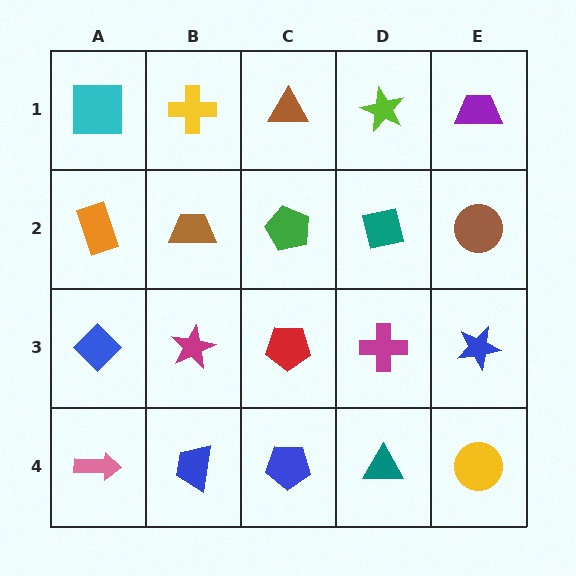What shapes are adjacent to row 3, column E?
A brown circle (row 2, column E), a yellow circle (row 4, column E), a magenta cross (row 3, column D).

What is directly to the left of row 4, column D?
A blue pentagon.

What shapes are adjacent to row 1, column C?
A green pentagon (row 2, column C), a yellow cross (row 1, column B), a lime star (row 1, column D).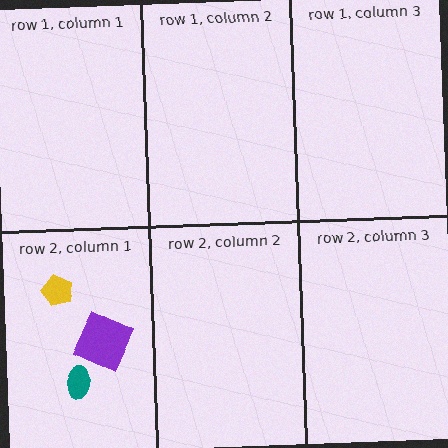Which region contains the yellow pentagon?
The row 2, column 1 region.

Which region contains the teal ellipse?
The row 2, column 1 region.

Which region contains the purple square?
The row 2, column 1 region.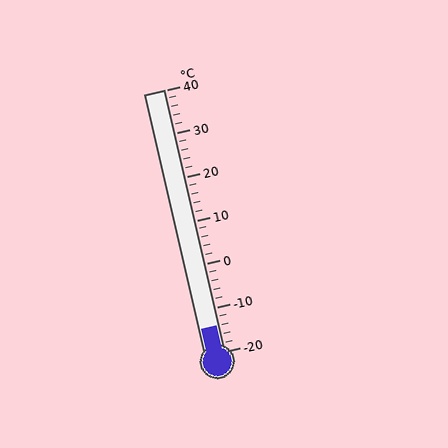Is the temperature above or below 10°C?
The temperature is below 10°C.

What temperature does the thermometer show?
The thermometer shows approximately -14°C.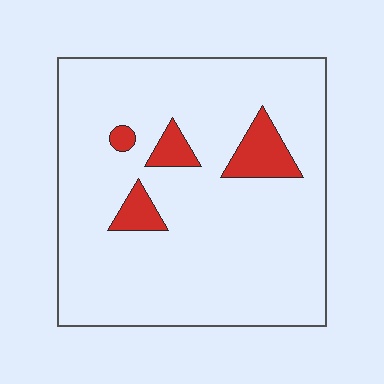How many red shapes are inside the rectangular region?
4.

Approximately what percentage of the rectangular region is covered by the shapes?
Approximately 10%.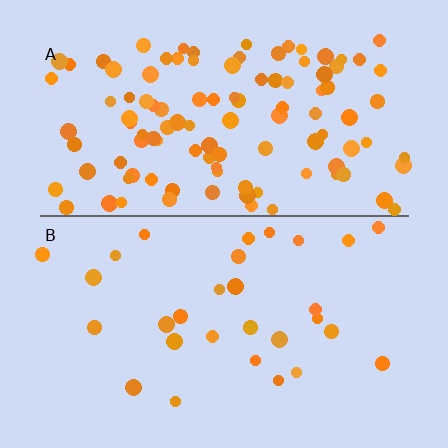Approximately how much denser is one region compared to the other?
Approximately 3.7× — region A over region B.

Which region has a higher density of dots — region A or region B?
A (the top).